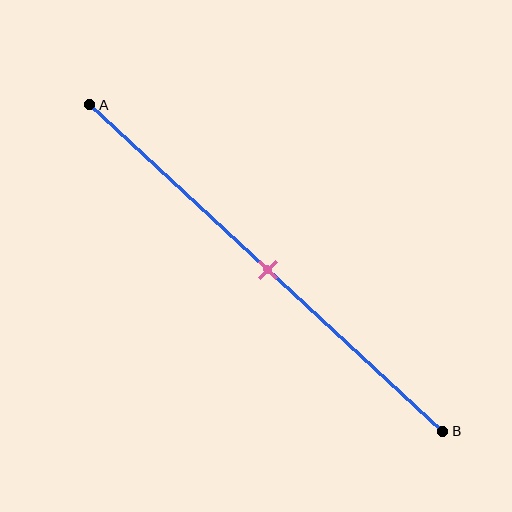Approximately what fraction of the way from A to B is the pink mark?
The pink mark is approximately 50% of the way from A to B.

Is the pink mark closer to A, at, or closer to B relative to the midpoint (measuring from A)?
The pink mark is approximately at the midpoint of segment AB.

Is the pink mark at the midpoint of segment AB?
Yes, the mark is approximately at the midpoint.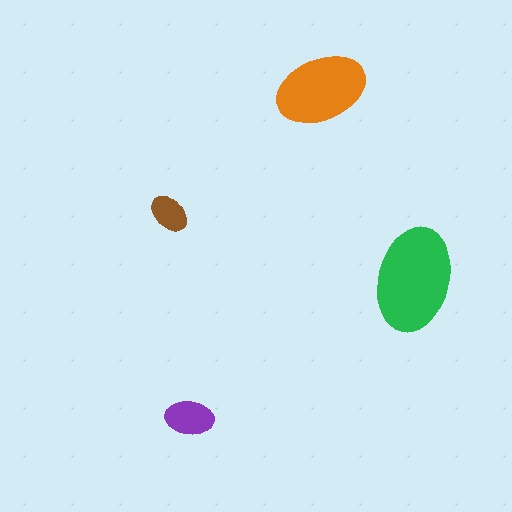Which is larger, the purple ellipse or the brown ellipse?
The purple one.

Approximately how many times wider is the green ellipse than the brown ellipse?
About 2.5 times wider.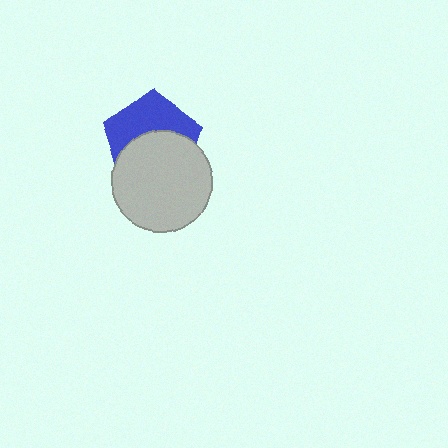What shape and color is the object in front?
The object in front is a light gray circle.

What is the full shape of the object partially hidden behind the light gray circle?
The partially hidden object is a blue pentagon.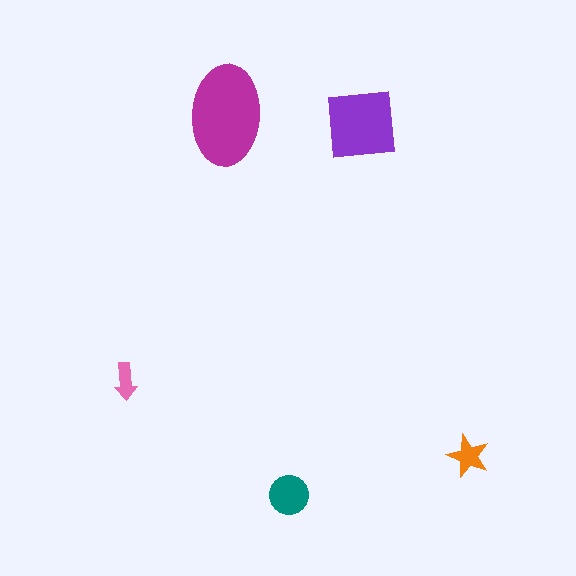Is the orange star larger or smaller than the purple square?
Smaller.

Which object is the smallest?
The pink arrow.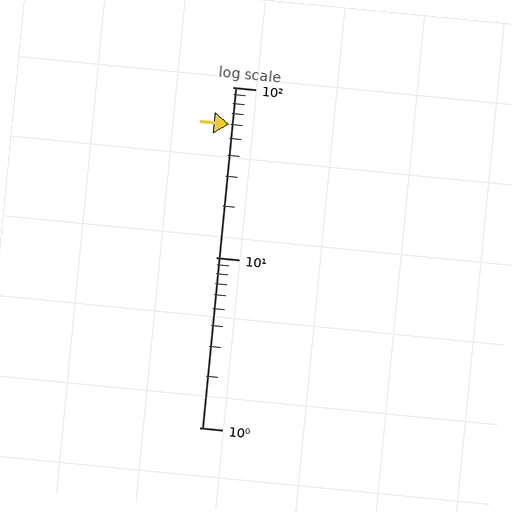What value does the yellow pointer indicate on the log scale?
The pointer indicates approximately 60.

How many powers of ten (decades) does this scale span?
The scale spans 2 decades, from 1 to 100.